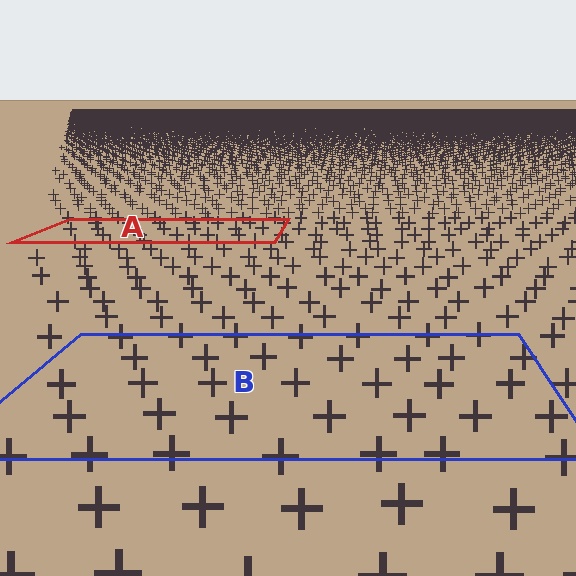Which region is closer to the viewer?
Region B is closer. The texture elements there are larger and more spread out.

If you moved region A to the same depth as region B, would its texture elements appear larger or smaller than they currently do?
They would appear larger. At a closer depth, the same texture elements are projected at a bigger on-screen size.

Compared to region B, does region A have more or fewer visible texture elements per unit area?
Region A has more texture elements per unit area — they are packed more densely because it is farther away.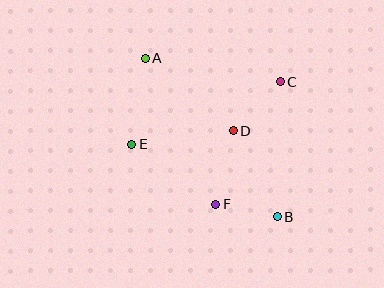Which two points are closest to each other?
Points B and F are closest to each other.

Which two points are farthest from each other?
Points A and B are farthest from each other.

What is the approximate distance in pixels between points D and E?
The distance between D and E is approximately 102 pixels.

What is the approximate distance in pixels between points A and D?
The distance between A and D is approximately 114 pixels.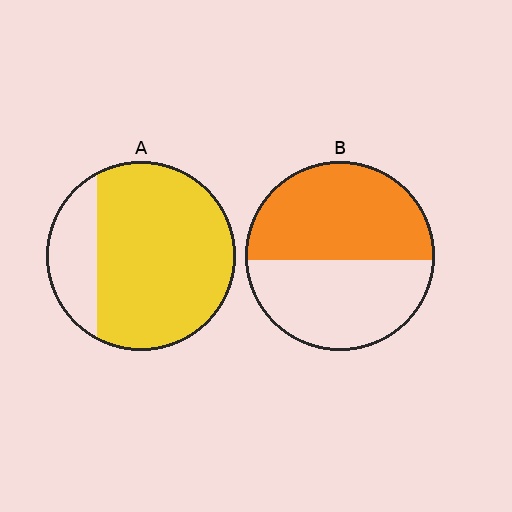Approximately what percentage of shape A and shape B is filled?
A is approximately 80% and B is approximately 55%.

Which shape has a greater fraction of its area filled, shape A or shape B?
Shape A.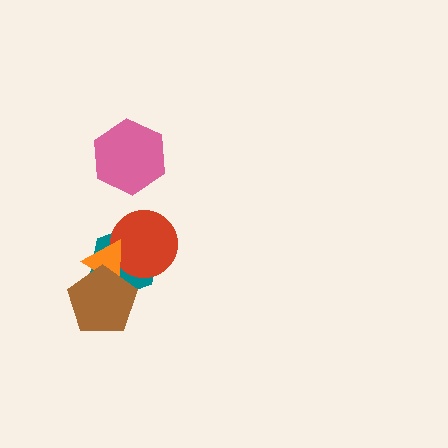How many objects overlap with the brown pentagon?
2 objects overlap with the brown pentagon.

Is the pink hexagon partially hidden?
No, no other shape covers it.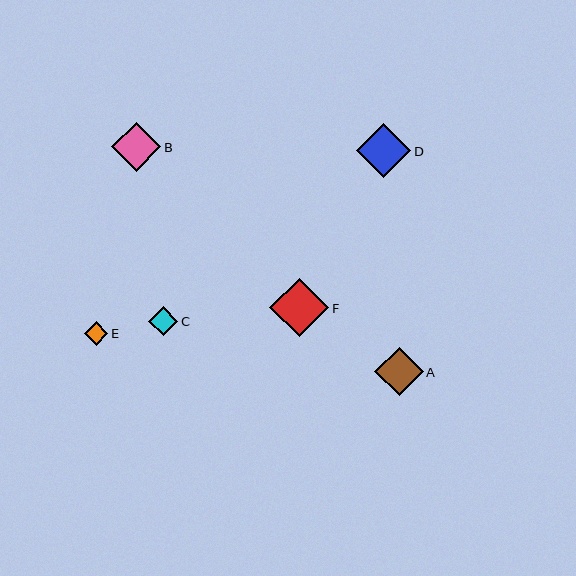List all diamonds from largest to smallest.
From largest to smallest: F, D, B, A, C, E.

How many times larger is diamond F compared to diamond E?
Diamond F is approximately 2.5 times the size of diamond E.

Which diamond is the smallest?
Diamond E is the smallest with a size of approximately 23 pixels.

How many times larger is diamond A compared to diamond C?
Diamond A is approximately 1.7 times the size of diamond C.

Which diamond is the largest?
Diamond F is the largest with a size of approximately 59 pixels.